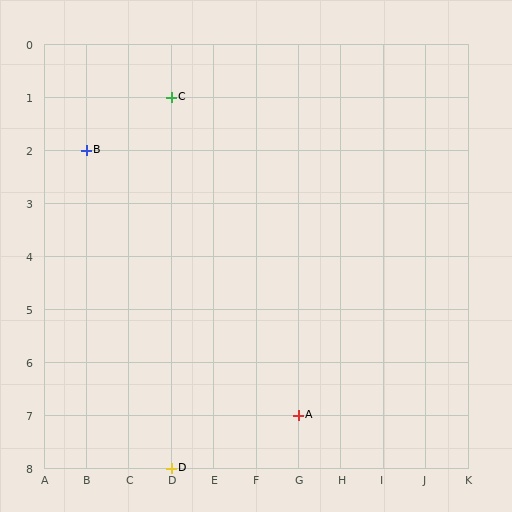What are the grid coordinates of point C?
Point C is at grid coordinates (D, 1).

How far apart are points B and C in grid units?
Points B and C are 2 columns and 1 row apart (about 2.2 grid units diagonally).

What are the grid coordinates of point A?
Point A is at grid coordinates (G, 7).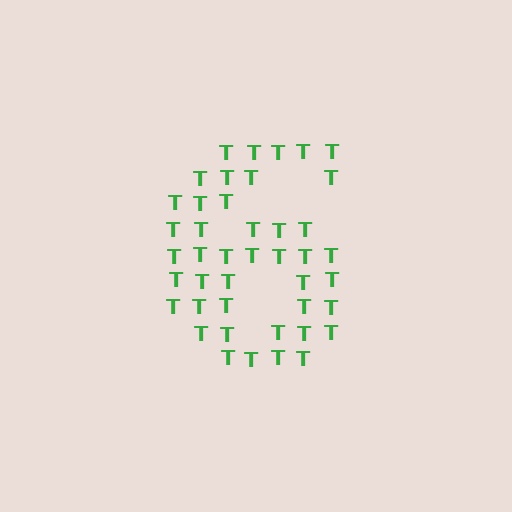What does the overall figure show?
The overall figure shows the digit 6.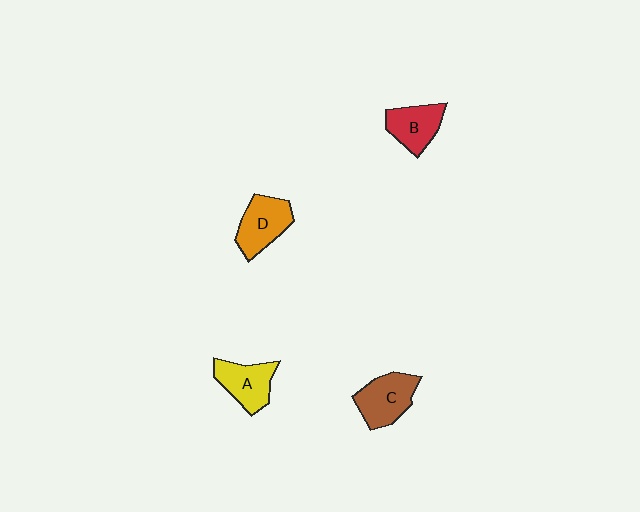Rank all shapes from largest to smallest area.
From largest to smallest: C (brown), D (orange), A (yellow), B (red).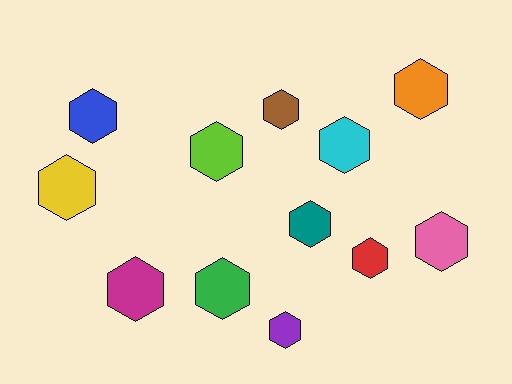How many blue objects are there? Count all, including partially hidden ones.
There is 1 blue object.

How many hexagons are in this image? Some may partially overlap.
There are 12 hexagons.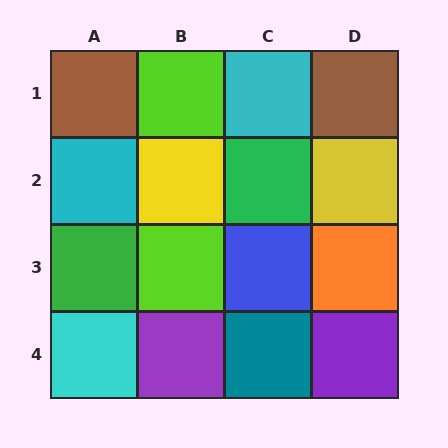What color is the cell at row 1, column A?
Brown.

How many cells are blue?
1 cell is blue.